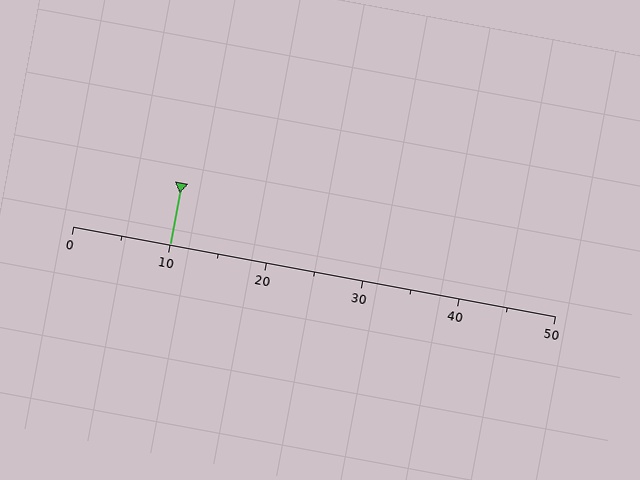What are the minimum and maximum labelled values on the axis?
The axis runs from 0 to 50.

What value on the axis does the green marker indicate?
The marker indicates approximately 10.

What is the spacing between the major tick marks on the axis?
The major ticks are spaced 10 apart.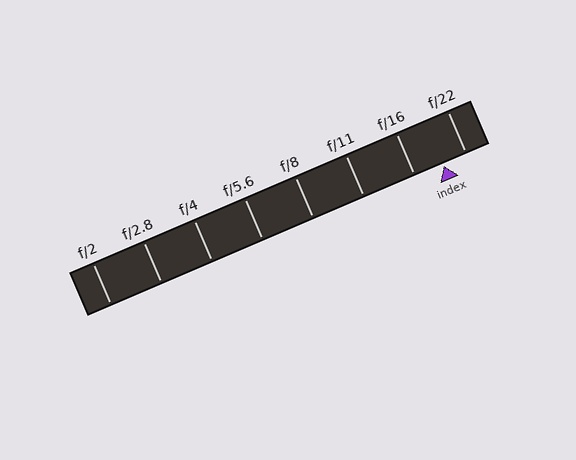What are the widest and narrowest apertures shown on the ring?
The widest aperture shown is f/2 and the narrowest is f/22.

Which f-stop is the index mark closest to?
The index mark is closest to f/22.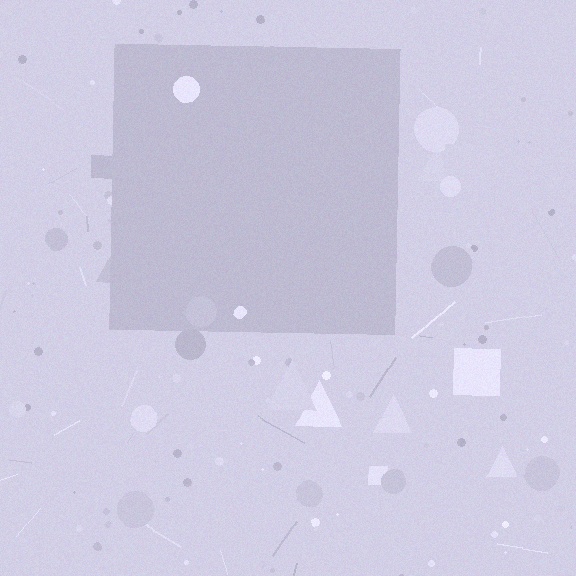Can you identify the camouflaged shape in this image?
The camouflaged shape is a square.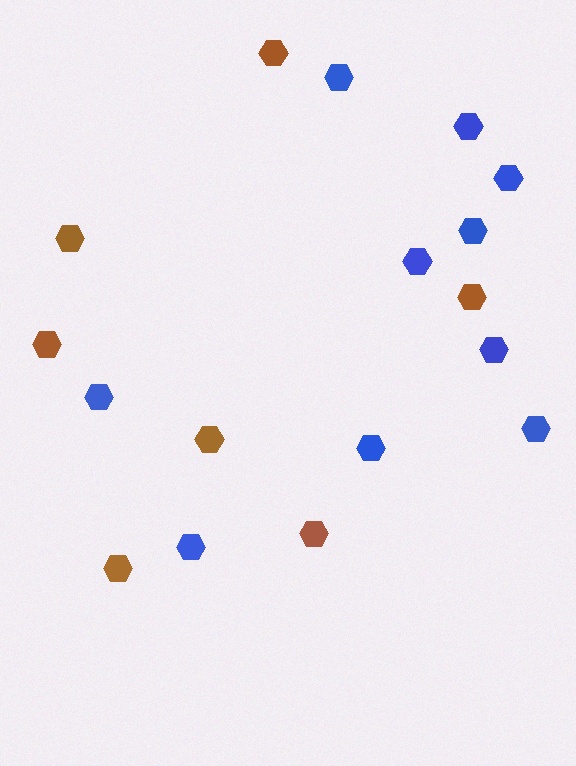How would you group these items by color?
There are 2 groups: one group of blue hexagons (10) and one group of brown hexagons (7).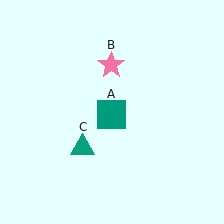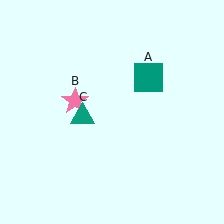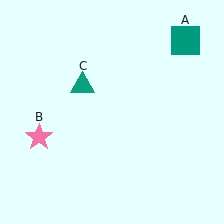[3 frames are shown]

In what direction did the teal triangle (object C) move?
The teal triangle (object C) moved up.